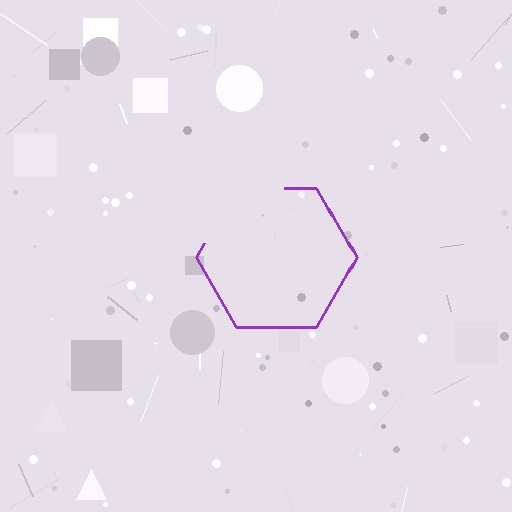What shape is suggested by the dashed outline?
The dashed outline suggests a hexagon.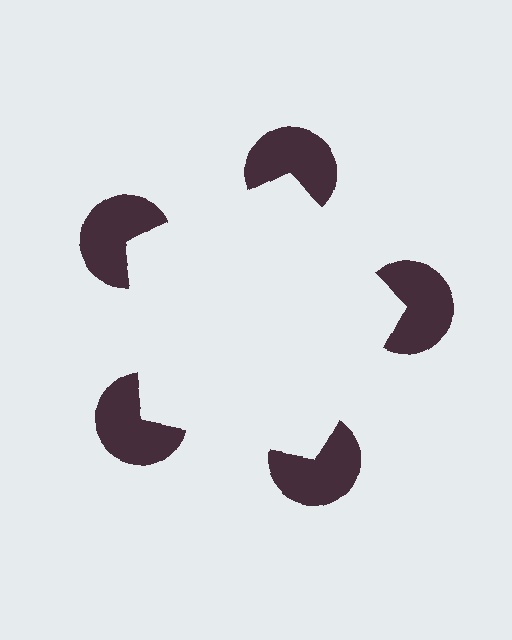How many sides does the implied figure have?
5 sides.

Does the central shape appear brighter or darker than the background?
It typically appears slightly brighter than the background, even though no actual brightness change is drawn.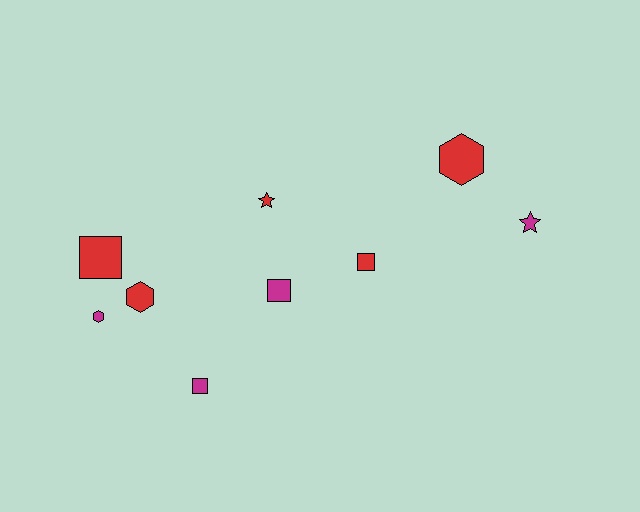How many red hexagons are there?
There are 2 red hexagons.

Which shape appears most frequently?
Square, with 4 objects.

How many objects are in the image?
There are 9 objects.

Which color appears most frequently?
Red, with 5 objects.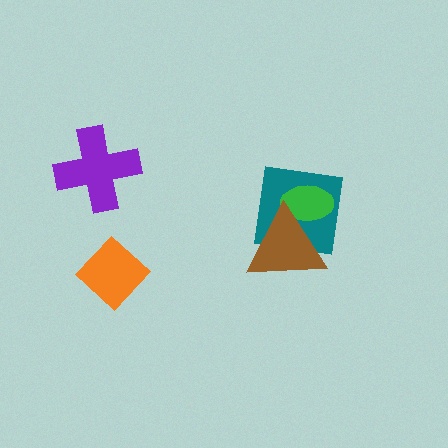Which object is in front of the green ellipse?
The brown triangle is in front of the green ellipse.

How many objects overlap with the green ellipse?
2 objects overlap with the green ellipse.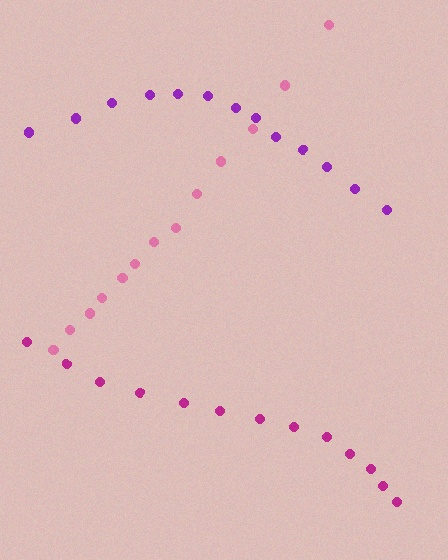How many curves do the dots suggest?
There are 3 distinct paths.